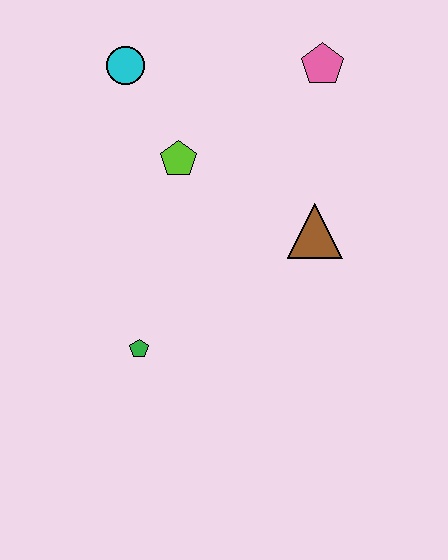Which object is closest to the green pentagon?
The lime pentagon is closest to the green pentagon.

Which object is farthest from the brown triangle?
The cyan circle is farthest from the brown triangle.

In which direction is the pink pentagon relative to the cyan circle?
The pink pentagon is to the right of the cyan circle.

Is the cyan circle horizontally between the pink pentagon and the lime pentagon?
No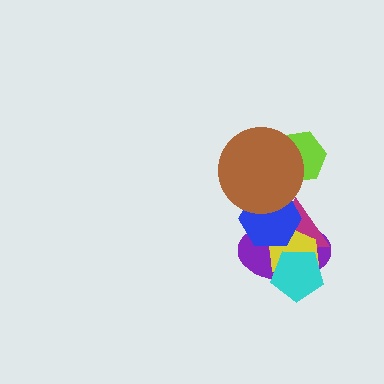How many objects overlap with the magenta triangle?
4 objects overlap with the magenta triangle.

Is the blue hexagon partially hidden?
Yes, it is partially covered by another shape.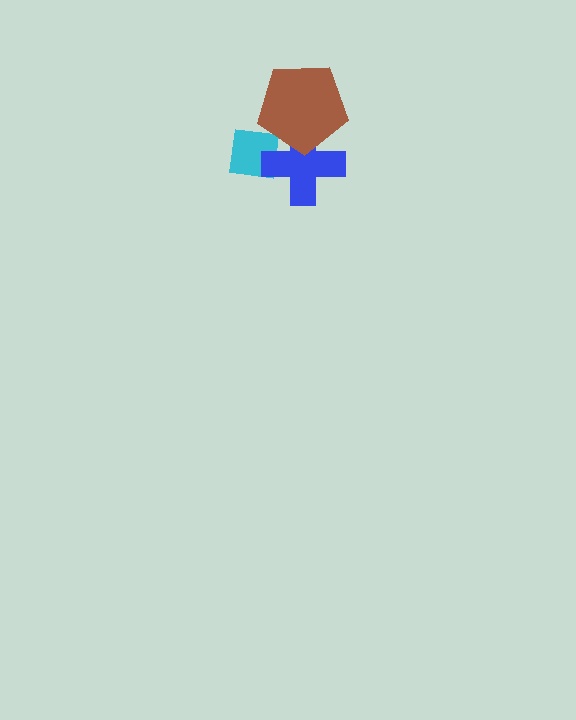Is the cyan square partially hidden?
Yes, it is partially covered by another shape.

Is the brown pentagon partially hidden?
No, no other shape covers it.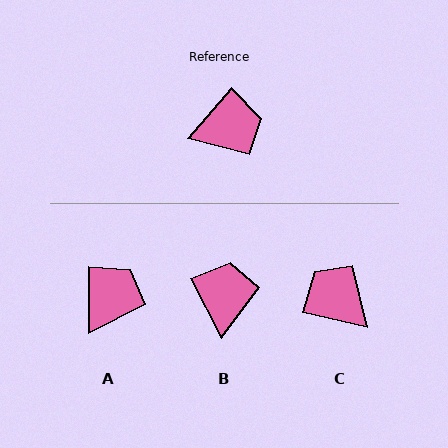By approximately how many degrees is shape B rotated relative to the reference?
Approximately 67 degrees counter-clockwise.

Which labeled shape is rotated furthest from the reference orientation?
C, about 118 degrees away.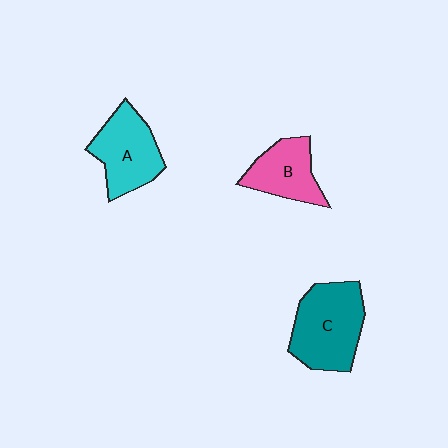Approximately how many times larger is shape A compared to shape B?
Approximately 1.2 times.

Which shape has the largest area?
Shape C (teal).